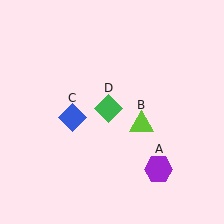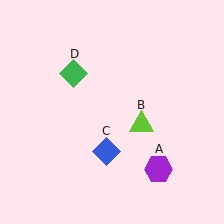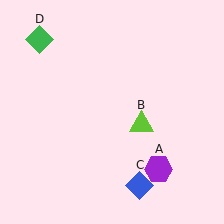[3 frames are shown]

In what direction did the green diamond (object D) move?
The green diamond (object D) moved up and to the left.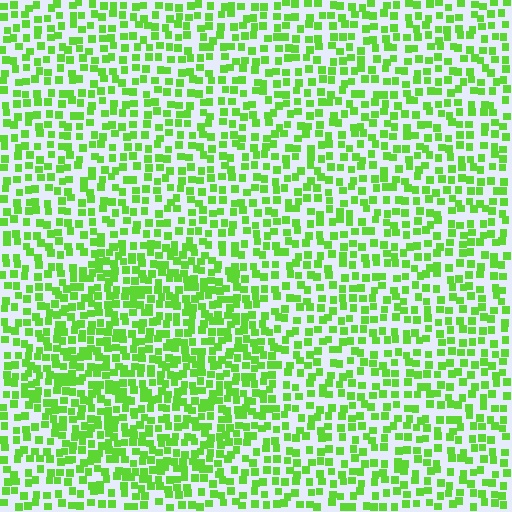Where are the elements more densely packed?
The elements are more densely packed inside the circle boundary.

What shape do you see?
I see a circle.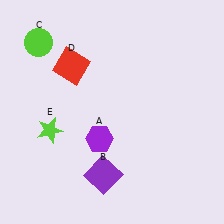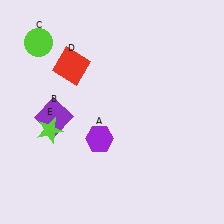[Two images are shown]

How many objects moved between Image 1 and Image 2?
1 object moved between the two images.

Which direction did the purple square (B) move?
The purple square (B) moved up.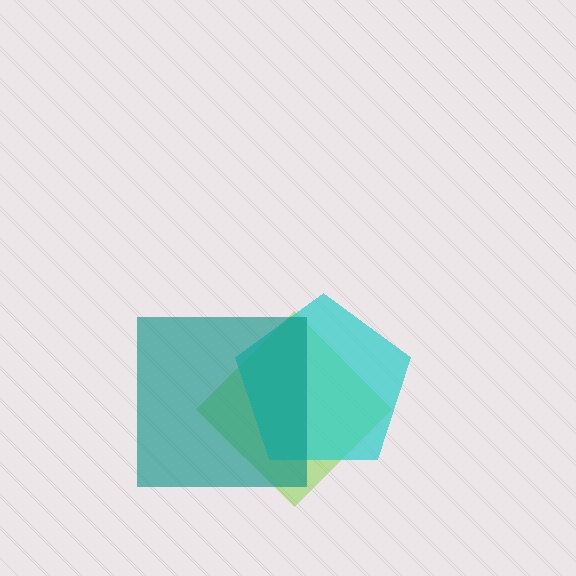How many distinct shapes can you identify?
There are 3 distinct shapes: a lime diamond, a cyan pentagon, a teal square.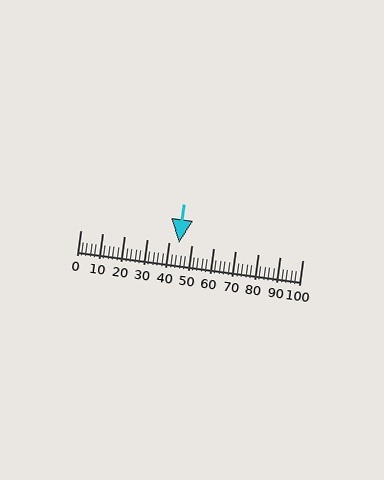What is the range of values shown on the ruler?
The ruler shows values from 0 to 100.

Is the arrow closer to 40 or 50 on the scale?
The arrow is closer to 40.